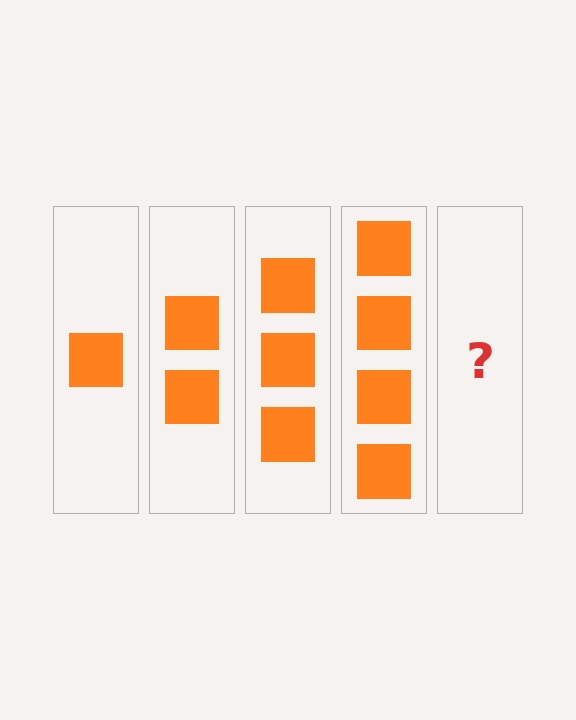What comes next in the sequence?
The next element should be 5 squares.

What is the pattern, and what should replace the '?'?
The pattern is that each step adds one more square. The '?' should be 5 squares.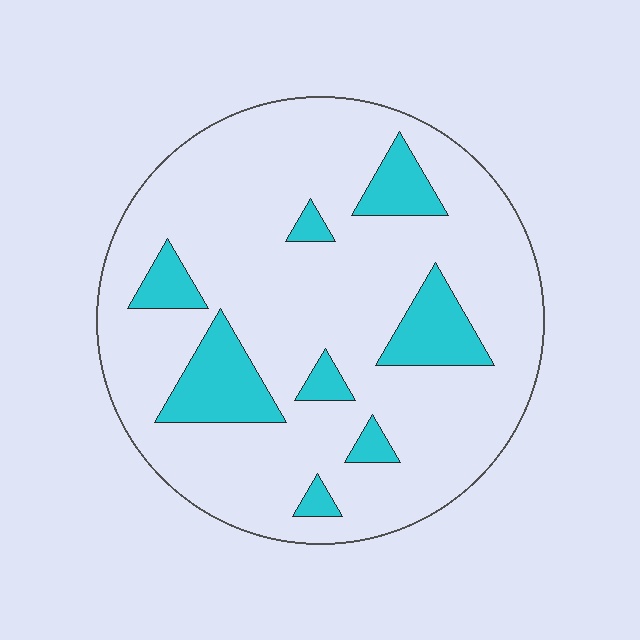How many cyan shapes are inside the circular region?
8.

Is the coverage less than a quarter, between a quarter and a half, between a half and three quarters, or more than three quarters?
Less than a quarter.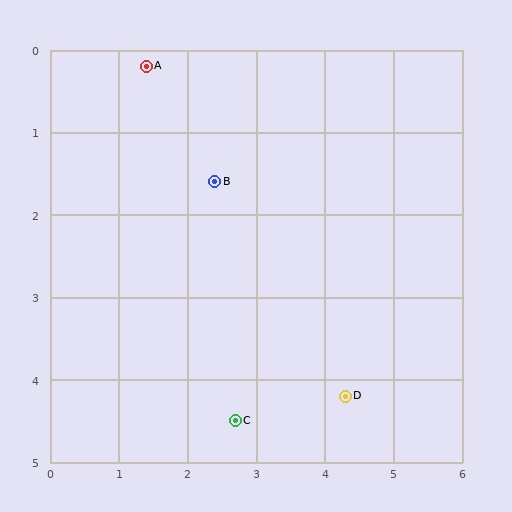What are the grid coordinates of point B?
Point B is at approximately (2.4, 1.6).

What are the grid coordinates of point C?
Point C is at approximately (2.7, 4.5).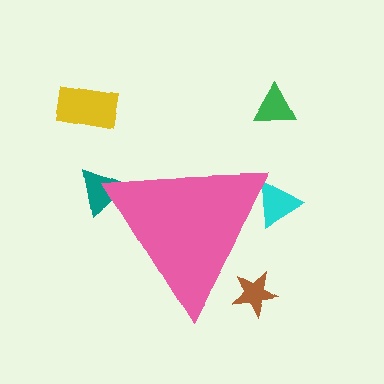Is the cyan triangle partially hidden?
Yes, the cyan triangle is partially hidden behind the pink triangle.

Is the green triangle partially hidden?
No, the green triangle is fully visible.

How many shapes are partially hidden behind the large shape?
3 shapes are partially hidden.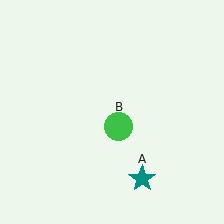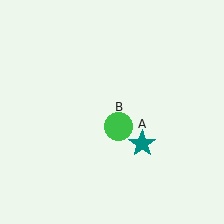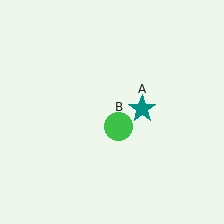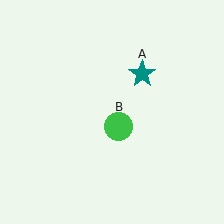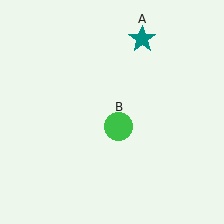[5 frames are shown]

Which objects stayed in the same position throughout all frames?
Green circle (object B) remained stationary.